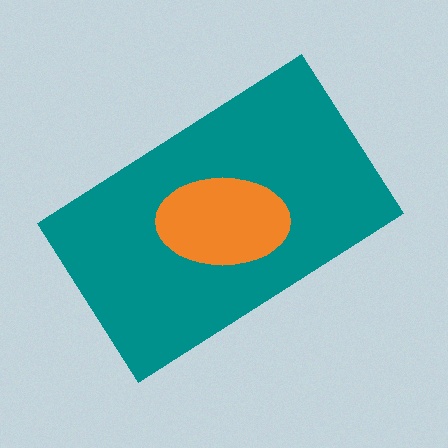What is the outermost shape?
The teal rectangle.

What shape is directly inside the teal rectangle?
The orange ellipse.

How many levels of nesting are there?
2.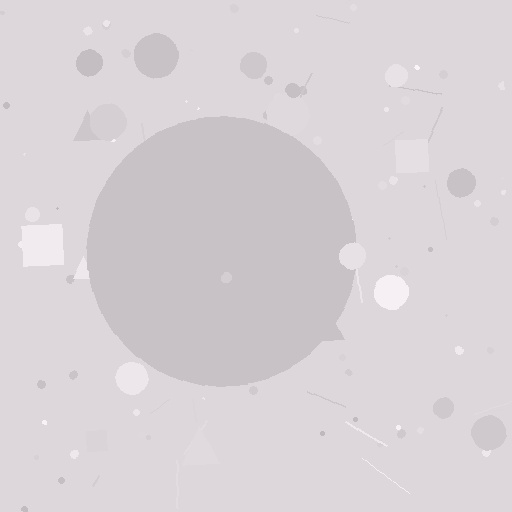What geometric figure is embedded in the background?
A circle is embedded in the background.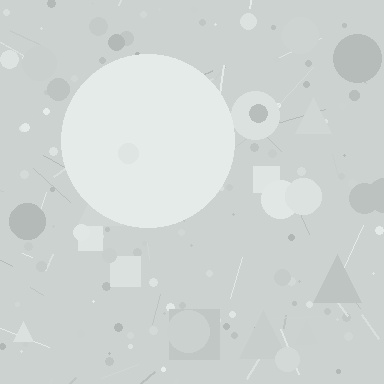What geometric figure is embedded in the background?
A circle is embedded in the background.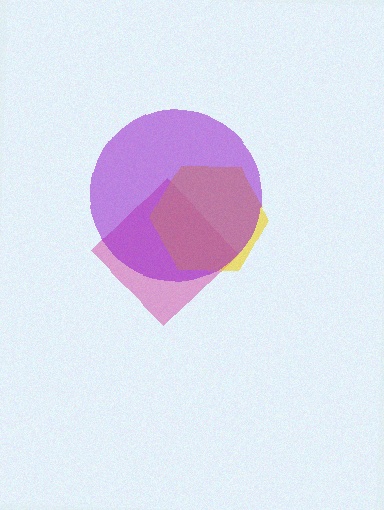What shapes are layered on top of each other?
The layered shapes are: a magenta diamond, a yellow hexagon, a purple circle.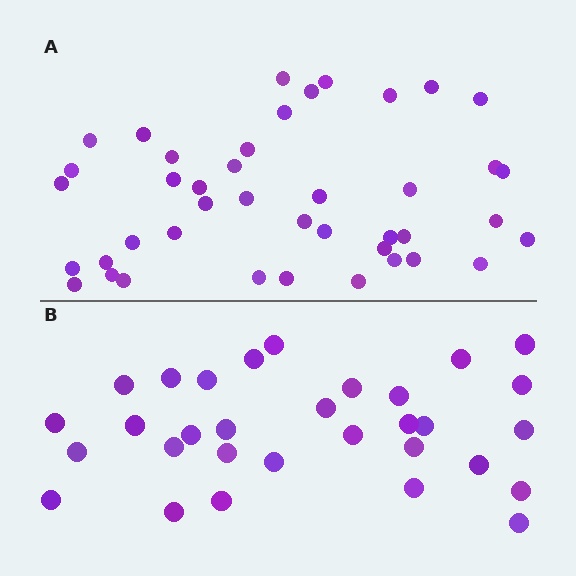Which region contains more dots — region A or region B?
Region A (the top region) has more dots.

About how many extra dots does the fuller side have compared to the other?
Region A has roughly 12 or so more dots than region B.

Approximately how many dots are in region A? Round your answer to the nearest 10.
About 40 dots. (The exact count is 42, which rounds to 40.)